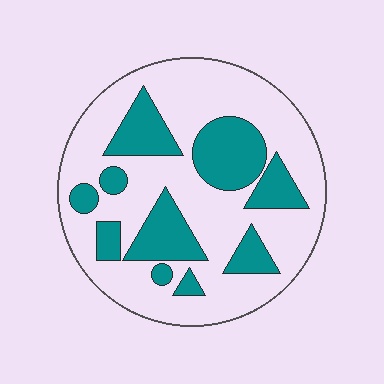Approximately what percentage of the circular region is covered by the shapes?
Approximately 30%.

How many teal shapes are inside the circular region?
10.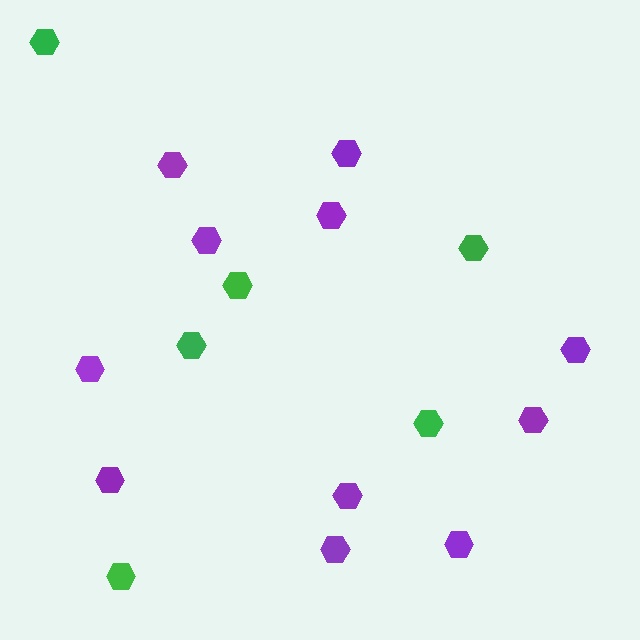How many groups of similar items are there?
There are 2 groups: one group of green hexagons (6) and one group of purple hexagons (11).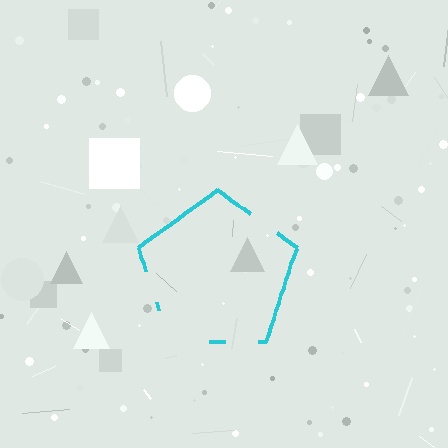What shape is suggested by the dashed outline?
The dashed outline suggests a pentagon.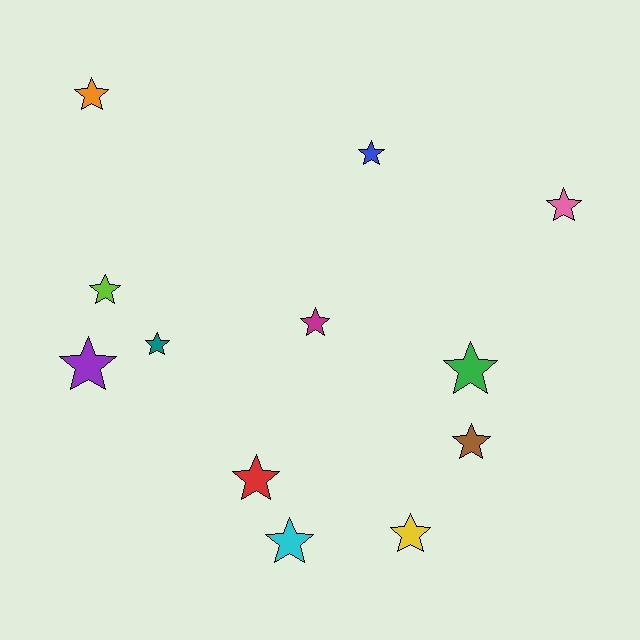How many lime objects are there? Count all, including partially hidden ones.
There is 1 lime object.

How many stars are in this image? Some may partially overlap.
There are 12 stars.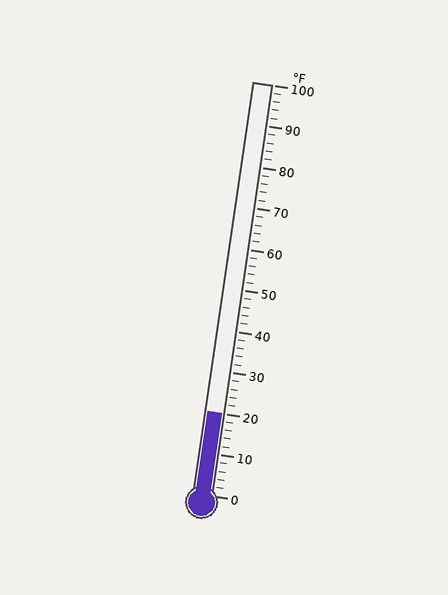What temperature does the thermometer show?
The thermometer shows approximately 20°F.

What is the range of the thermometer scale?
The thermometer scale ranges from 0°F to 100°F.